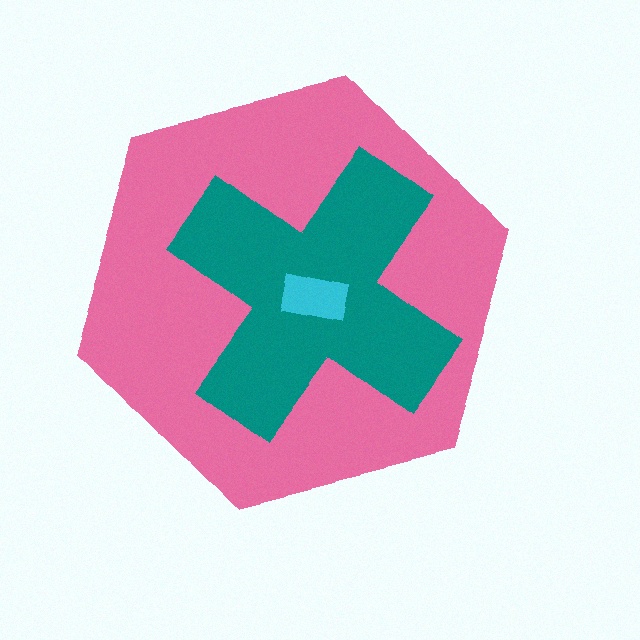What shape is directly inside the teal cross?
The cyan rectangle.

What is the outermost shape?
The pink hexagon.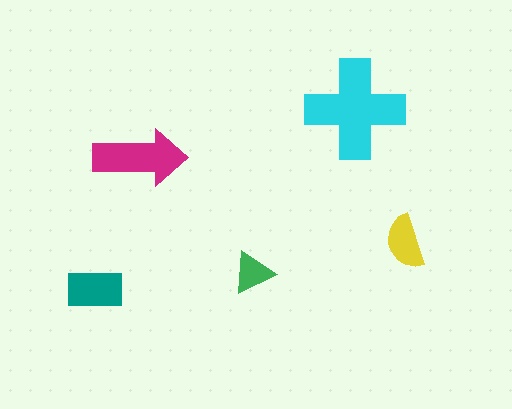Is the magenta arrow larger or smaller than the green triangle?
Larger.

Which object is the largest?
The cyan cross.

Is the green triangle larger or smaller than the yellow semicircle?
Smaller.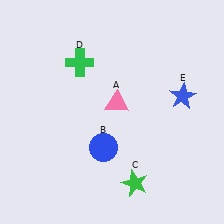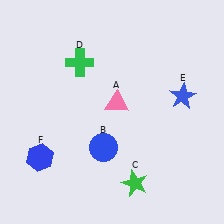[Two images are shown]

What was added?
A blue hexagon (F) was added in Image 2.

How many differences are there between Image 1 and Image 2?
There is 1 difference between the two images.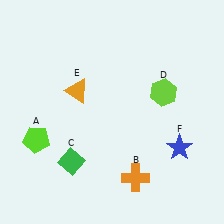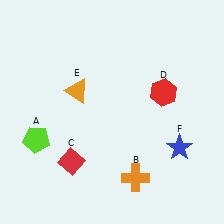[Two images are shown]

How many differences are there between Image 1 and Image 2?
There are 2 differences between the two images.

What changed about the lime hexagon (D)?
In Image 1, D is lime. In Image 2, it changed to red.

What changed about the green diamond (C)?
In Image 1, C is green. In Image 2, it changed to red.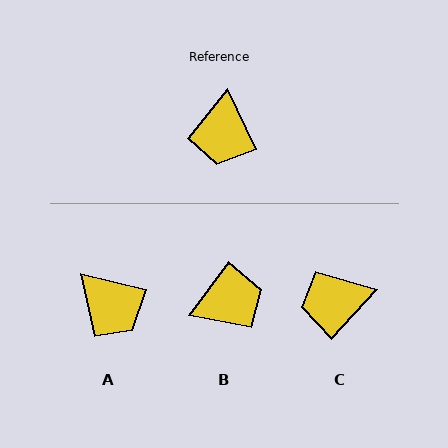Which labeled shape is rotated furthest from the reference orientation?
B, about 118 degrees away.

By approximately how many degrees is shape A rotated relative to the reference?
Approximately 50 degrees counter-clockwise.